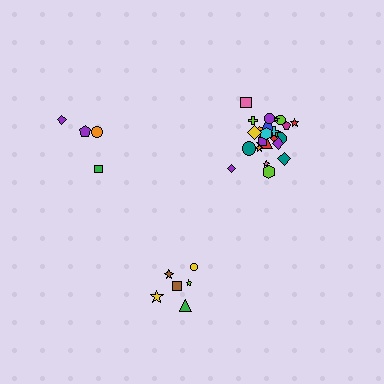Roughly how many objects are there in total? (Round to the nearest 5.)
Roughly 35 objects in total.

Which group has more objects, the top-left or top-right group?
The top-right group.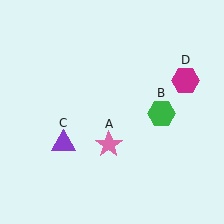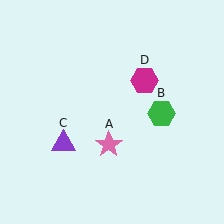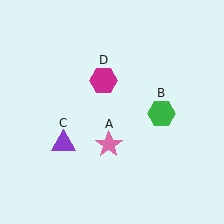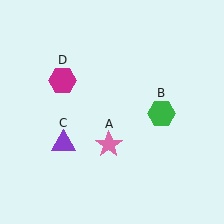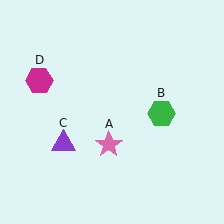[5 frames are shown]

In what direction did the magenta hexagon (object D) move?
The magenta hexagon (object D) moved left.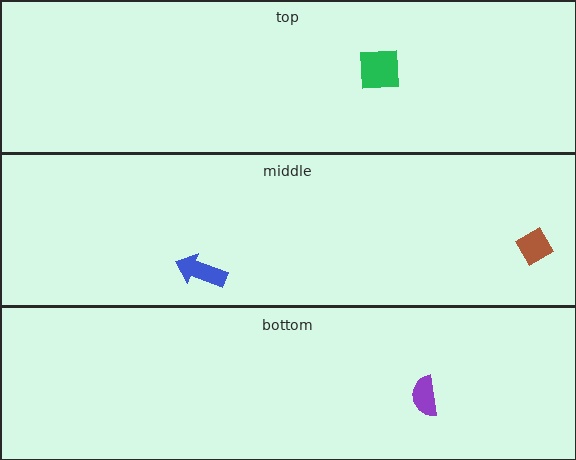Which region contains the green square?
The top region.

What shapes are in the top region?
The green square.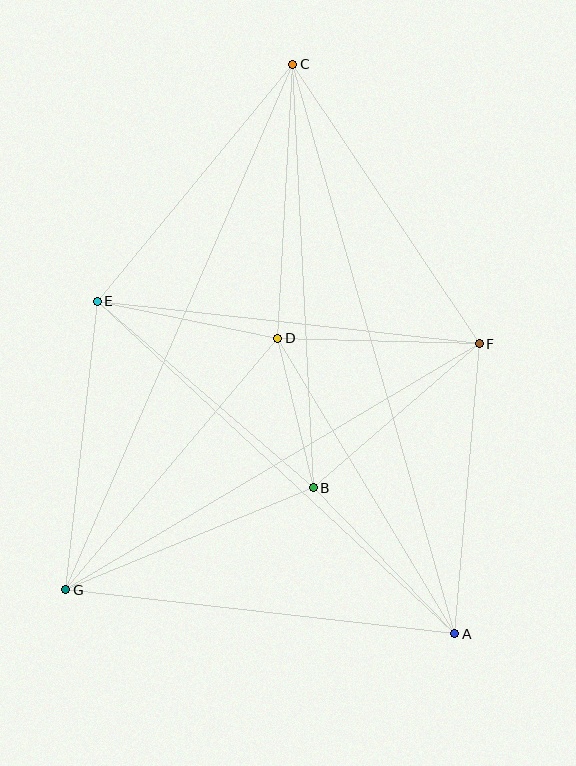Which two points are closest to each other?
Points B and D are closest to each other.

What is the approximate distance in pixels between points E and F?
The distance between E and F is approximately 384 pixels.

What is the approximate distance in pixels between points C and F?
The distance between C and F is approximately 336 pixels.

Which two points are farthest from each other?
Points A and C are farthest from each other.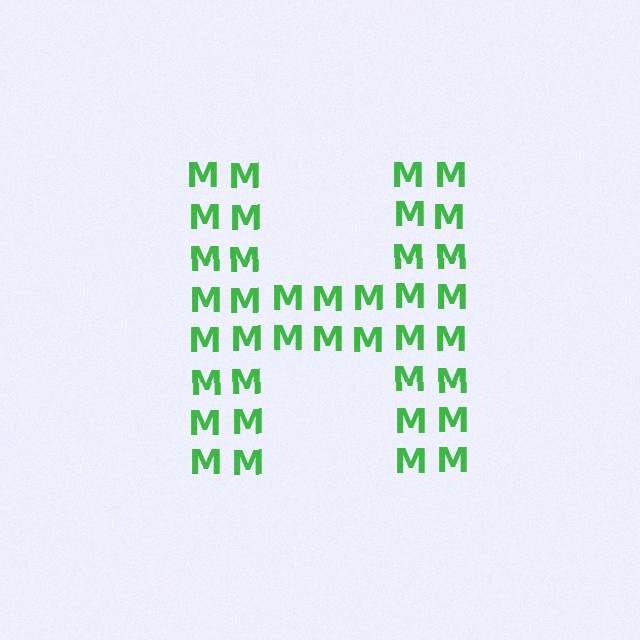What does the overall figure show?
The overall figure shows the letter H.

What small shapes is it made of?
It is made of small letter M's.